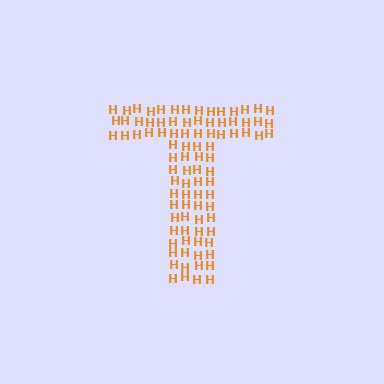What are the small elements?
The small elements are letter H's.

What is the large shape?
The large shape is the letter T.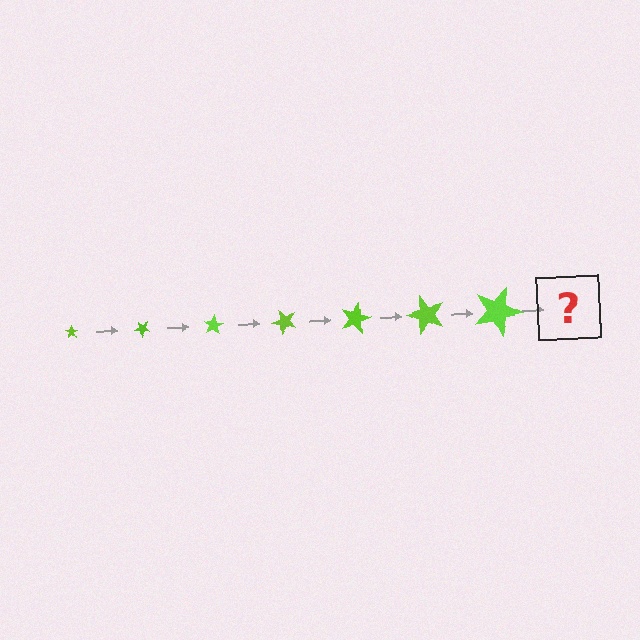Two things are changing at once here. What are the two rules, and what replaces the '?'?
The two rules are that the star grows larger each step and it rotates 40 degrees each step. The '?' should be a star, larger than the previous one and rotated 280 degrees from the start.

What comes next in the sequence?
The next element should be a star, larger than the previous one and rotated 280 degrees from the start.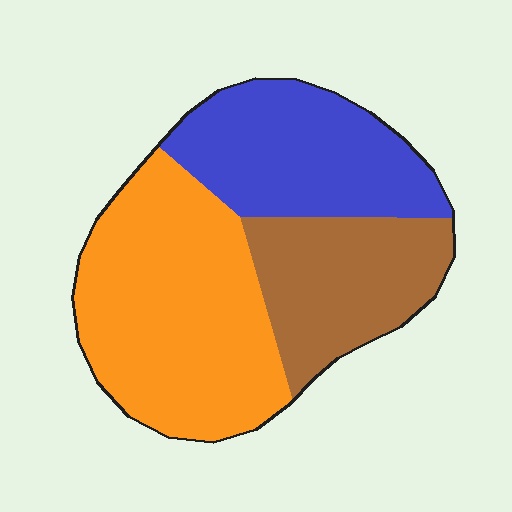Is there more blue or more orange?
Orange.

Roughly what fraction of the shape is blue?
Blue takes up about one third (1/3) of the shape.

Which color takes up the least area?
Brown, at roughly 25%.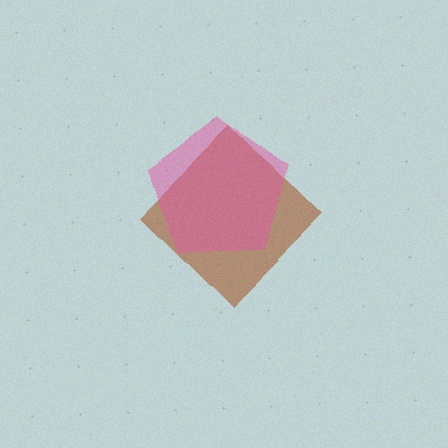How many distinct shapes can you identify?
There are 2 distinct shapes: a brown diamond, a pink pentagon.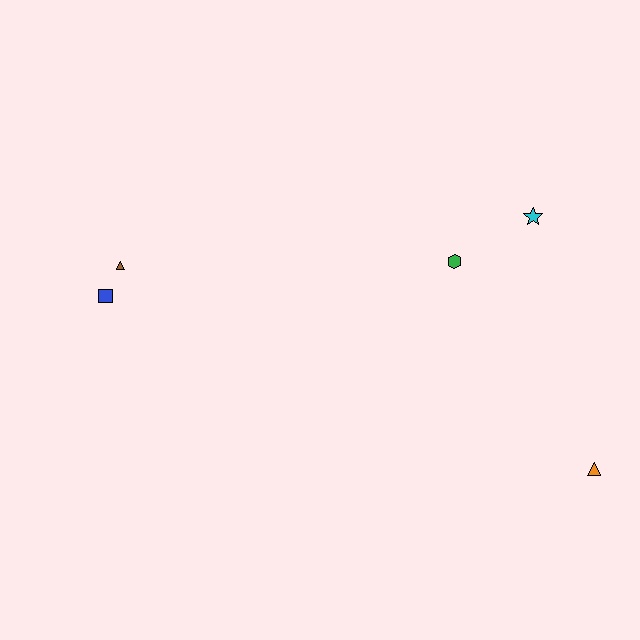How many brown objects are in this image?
There is 1 brown object.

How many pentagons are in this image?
There are no pentagons.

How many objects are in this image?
There are 5 objects.